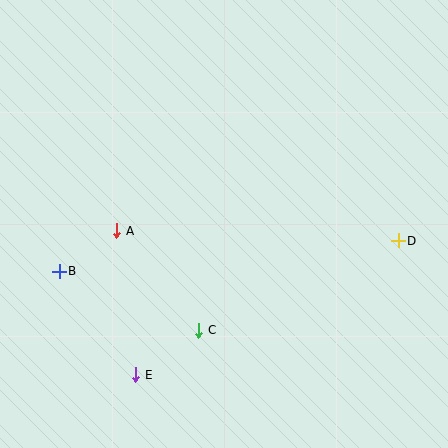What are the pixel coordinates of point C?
Point C is at (199, 330).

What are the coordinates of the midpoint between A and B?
The midpoint between A and B is at (88, 251).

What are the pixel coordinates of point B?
Point B is at (59, 271).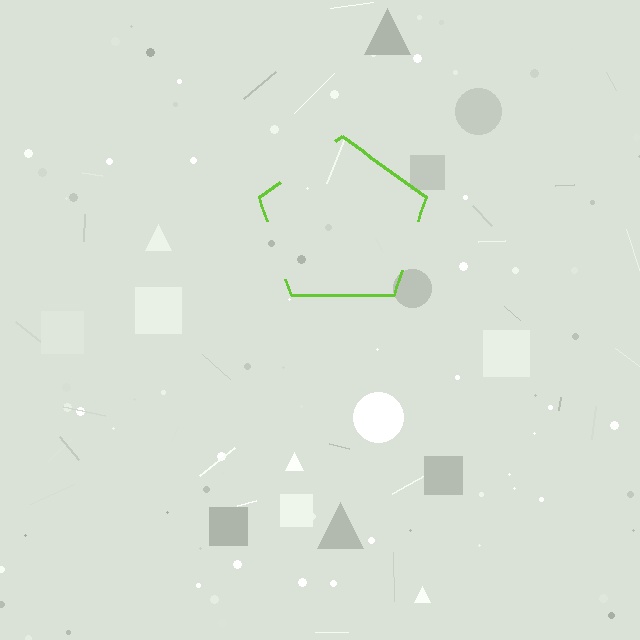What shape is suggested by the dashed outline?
The dashed outline suggests a pentagon.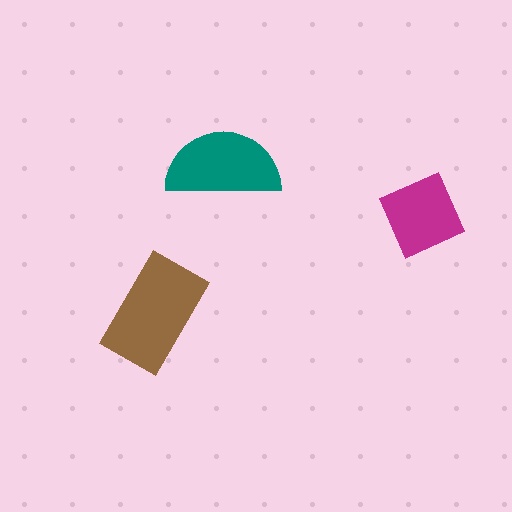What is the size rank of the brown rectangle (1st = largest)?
1st.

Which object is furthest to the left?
The brown rectangle is leftmost.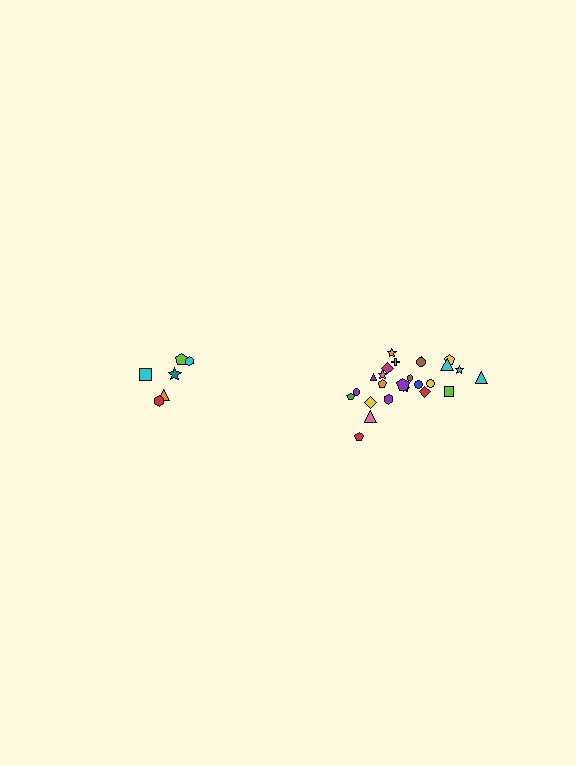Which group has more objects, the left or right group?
The right group.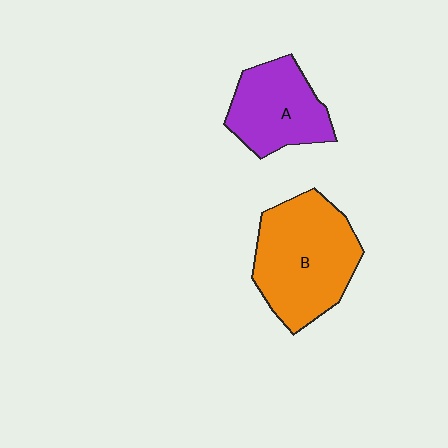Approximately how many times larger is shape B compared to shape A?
Approximately 1.5 times.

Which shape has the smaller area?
Shape A (purple).